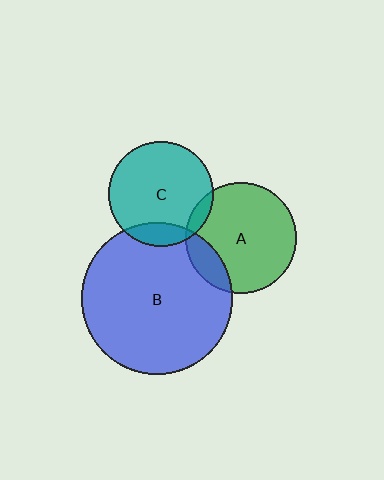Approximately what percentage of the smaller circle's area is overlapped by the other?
Approximately 15%.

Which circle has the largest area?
Circle B (blue).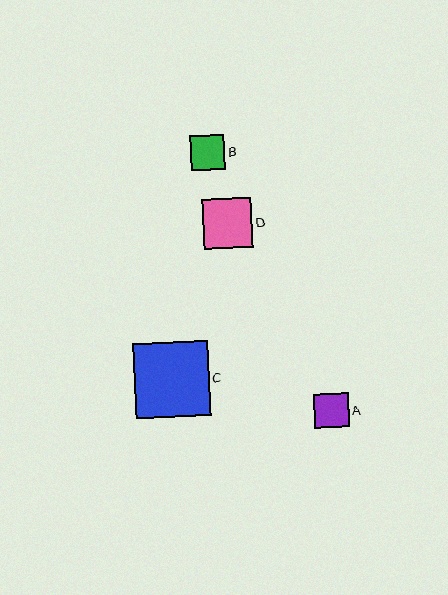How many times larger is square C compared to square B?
Square C is approximately 2.2 times the size of square B.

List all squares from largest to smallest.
From largest to smallest: C, D, A, B.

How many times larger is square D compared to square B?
Square D is approximately 1.4 times the size of square B.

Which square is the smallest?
Square B is the smallest with a size of approximately 34 pixels.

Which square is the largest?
Square C is the largest with a size of approximately 75 pixels.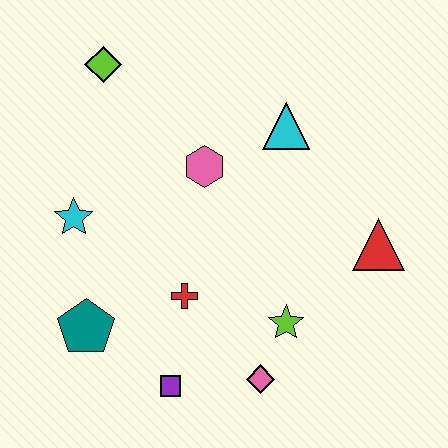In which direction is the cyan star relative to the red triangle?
The cyan star is to the left of the red triangle.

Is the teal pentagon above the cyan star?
No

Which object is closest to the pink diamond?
The lime star is closest to the pink diamond.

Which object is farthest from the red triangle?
The lime diamond is farthest from the red triangle.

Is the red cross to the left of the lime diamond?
No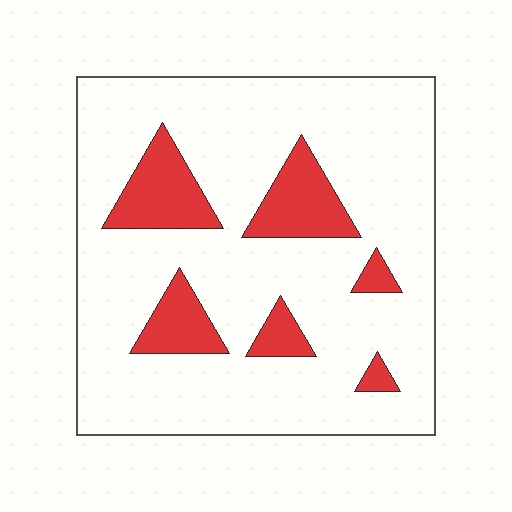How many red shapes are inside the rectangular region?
6.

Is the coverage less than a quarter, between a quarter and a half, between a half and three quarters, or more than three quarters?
Less than a quarter.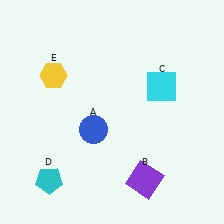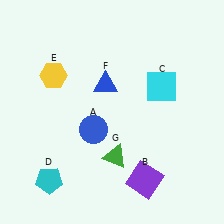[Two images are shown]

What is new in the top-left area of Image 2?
A blue triangle (F) was added in the top-left area of Image 2.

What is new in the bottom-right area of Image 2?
A green triangle (G) was added in the bottom-right area of Image 2.